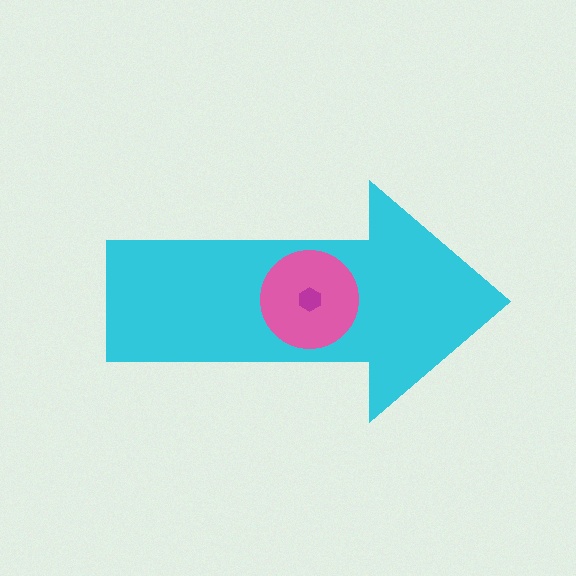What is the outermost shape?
The cyan arrow.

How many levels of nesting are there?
3.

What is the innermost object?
The magenta hexagon.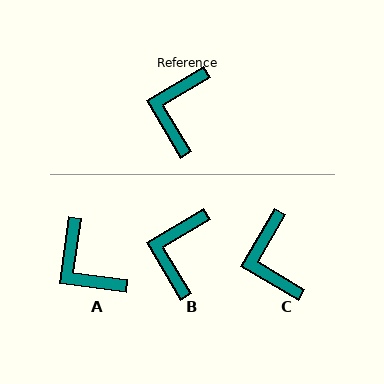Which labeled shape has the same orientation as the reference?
B.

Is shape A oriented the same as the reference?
No, it is off by about 52 degrees.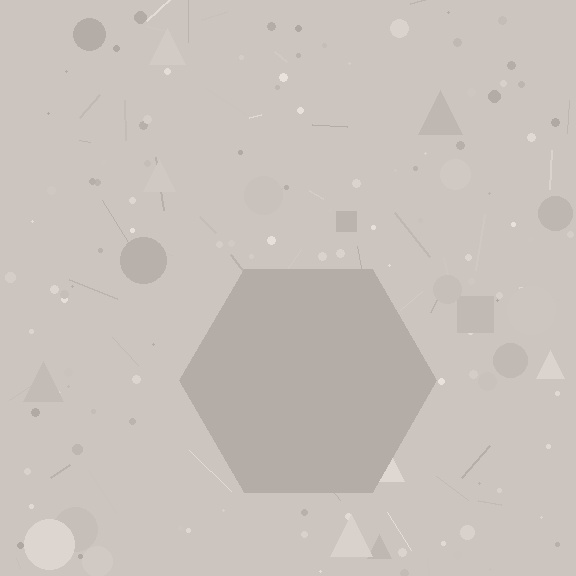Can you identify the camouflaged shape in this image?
The camouflaged shape is a hexagon.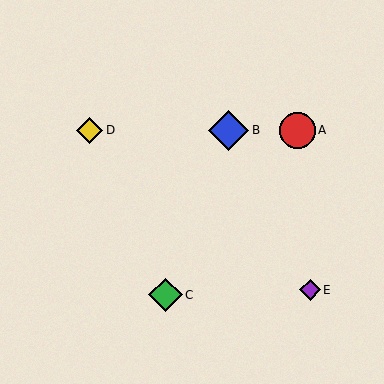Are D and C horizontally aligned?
No, D is at y≈131 and C is at y≈295.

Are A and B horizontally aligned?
Yes, both are at y≈131.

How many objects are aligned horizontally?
3 objects (A, B, D) are aligned horizontally.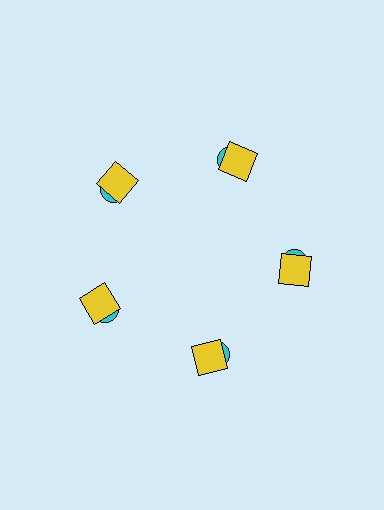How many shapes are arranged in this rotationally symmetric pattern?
There are 10 shapes, arranged in 5 groups of 2.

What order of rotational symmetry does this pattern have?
This pattern has 5-fold rotational symmetry.